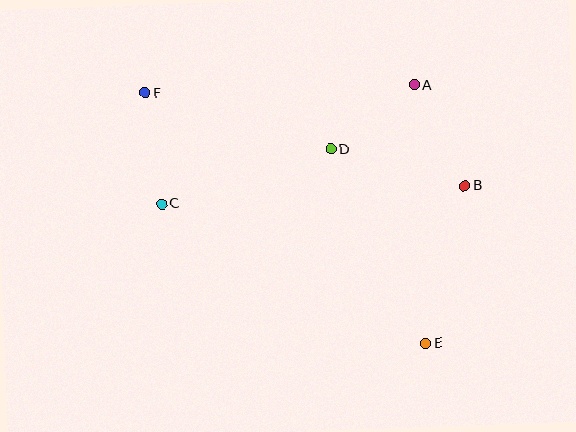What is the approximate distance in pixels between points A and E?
The distance between A and E is approximately 259 pixels.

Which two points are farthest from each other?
Points E and F are farthest from each other.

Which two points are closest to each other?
Points A and D are closest to each other.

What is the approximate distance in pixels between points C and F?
The distance between C and F is approximately 112 pixels.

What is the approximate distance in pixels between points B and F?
The distance between B and F is approximately 333 pixels.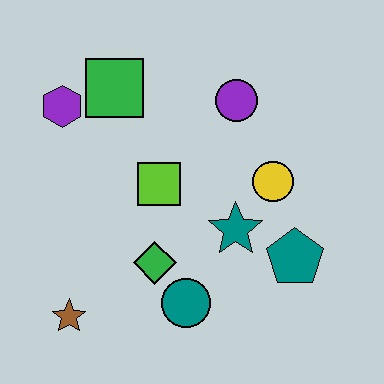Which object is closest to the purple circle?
The yellow circle is closest to the purple circle.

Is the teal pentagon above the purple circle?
No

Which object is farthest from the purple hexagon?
The teal pentagon is farthest from the purple hexagon.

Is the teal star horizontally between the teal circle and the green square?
No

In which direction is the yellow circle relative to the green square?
The yellow circle is to the right of the green square.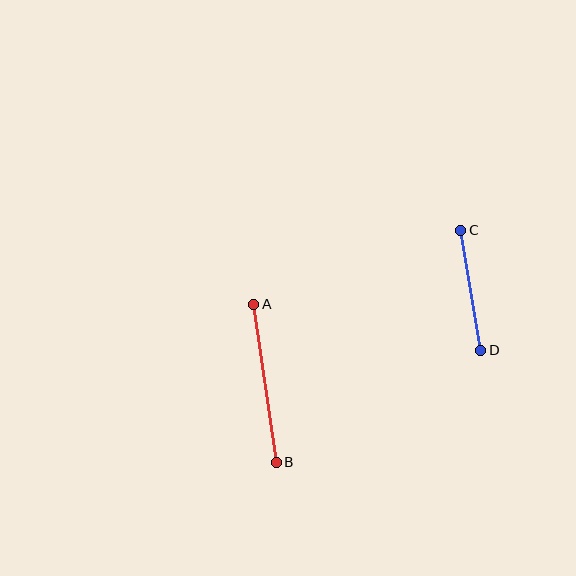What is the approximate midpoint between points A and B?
The midpoint is at approximately (265, 383) pixels.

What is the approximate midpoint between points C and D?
The midpoint is at approximately (471, 290) pixels.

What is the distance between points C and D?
The distance is approximately 122 pixels.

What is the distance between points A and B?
The distance is approximately 159 pixels.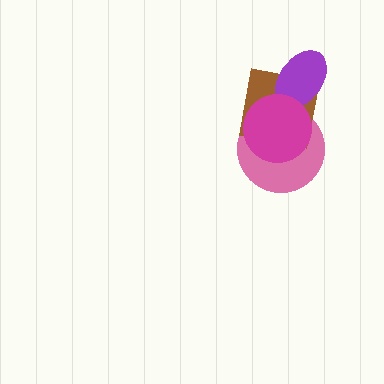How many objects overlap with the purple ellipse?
2 objects overlap with the purple ellipse.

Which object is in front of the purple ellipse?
The magenta circle is in front of the purple ellipse.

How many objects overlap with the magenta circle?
3 objects overlap with the magenta circle.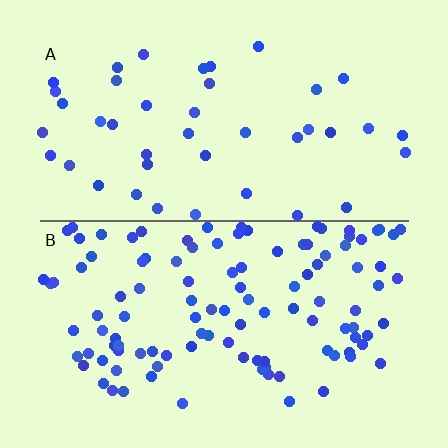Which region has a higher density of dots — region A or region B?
B (the bottom).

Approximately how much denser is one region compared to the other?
Approximately 2.8× — region B over region A.